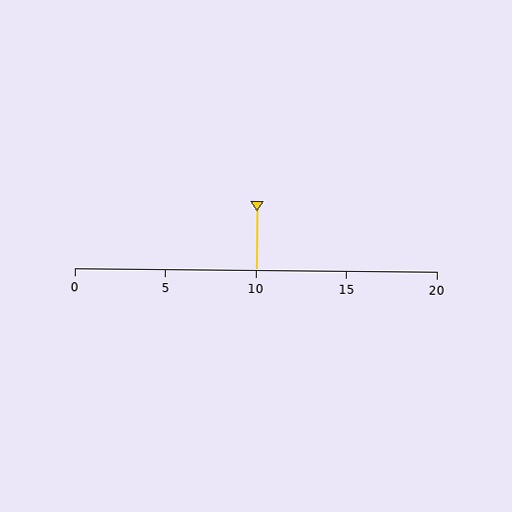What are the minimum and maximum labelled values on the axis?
The axis runs from 0 to 20.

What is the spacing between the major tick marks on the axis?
The major ticks are spaced 5 apart.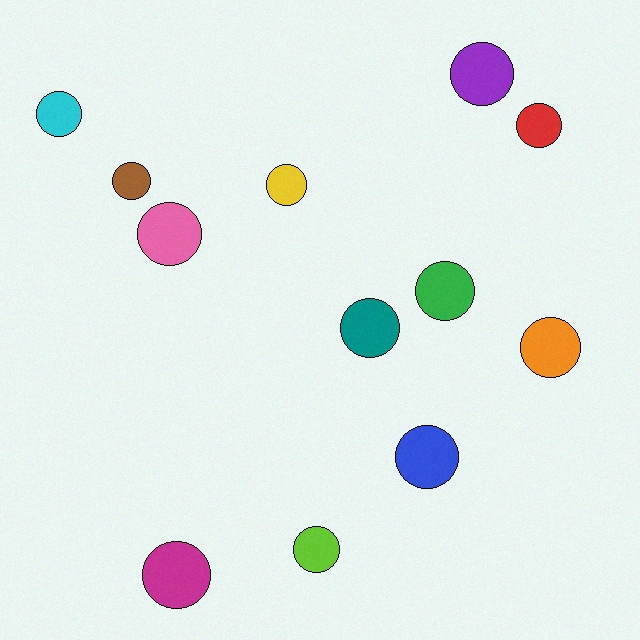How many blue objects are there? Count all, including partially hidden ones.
There is 1 blue object.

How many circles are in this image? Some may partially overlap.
There are 12 circles.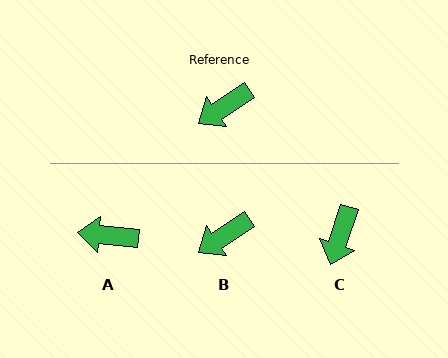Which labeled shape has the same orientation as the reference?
B.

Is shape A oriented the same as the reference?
No, it is off by about 39 degrees.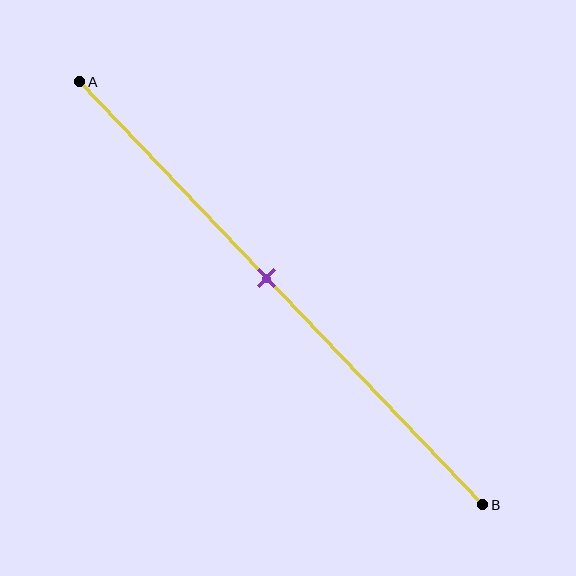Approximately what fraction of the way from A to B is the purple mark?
The purple mark is approximately 45% of the way from A to B.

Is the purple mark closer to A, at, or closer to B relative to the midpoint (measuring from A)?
The purple mark is closer to point A than the midpoint of segment AB.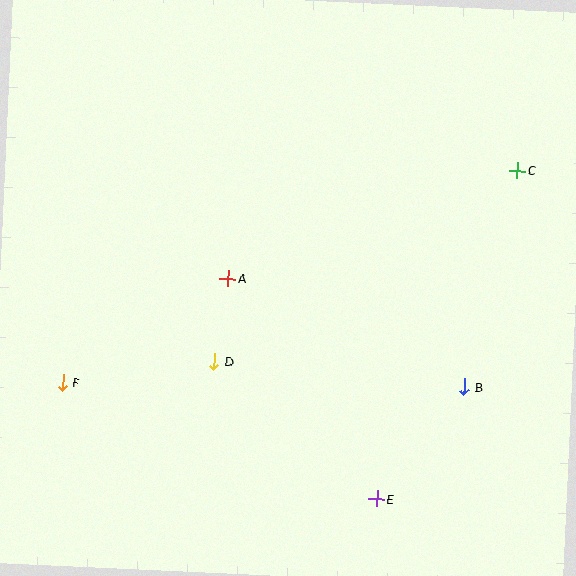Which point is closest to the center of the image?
Point A at (228, 279) is closest to the center.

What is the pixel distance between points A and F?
The distance between A and F is 195 pixels.